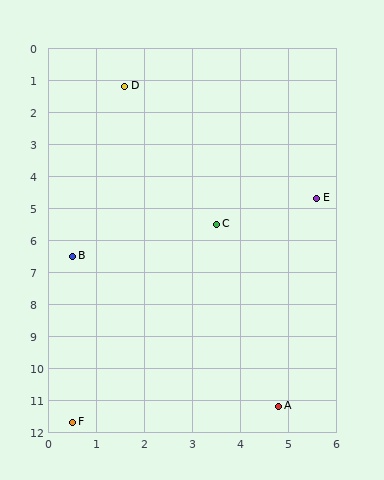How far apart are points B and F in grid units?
Points B and F are about 5.2 grid units apart.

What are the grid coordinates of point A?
Point A is at approximately (4.8, 11.2).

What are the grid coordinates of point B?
Point B is at approximately (0.5, 6.5).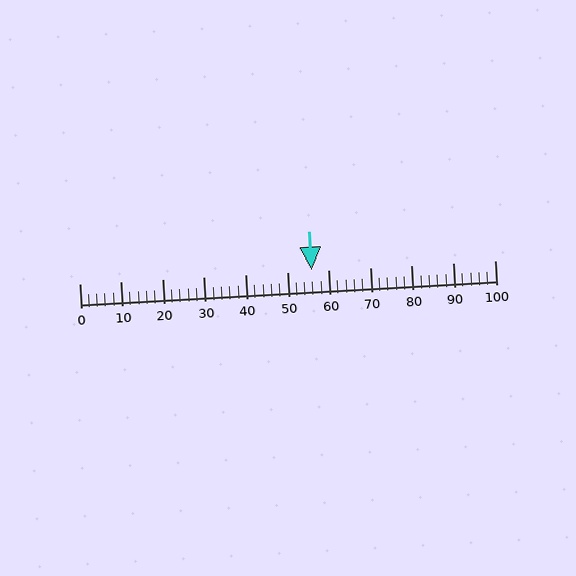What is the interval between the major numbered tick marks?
The major tick marks are spaced 10 units apart.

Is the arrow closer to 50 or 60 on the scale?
The arrow is closer to 60.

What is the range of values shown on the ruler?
The ruler shows values from 0 to 100.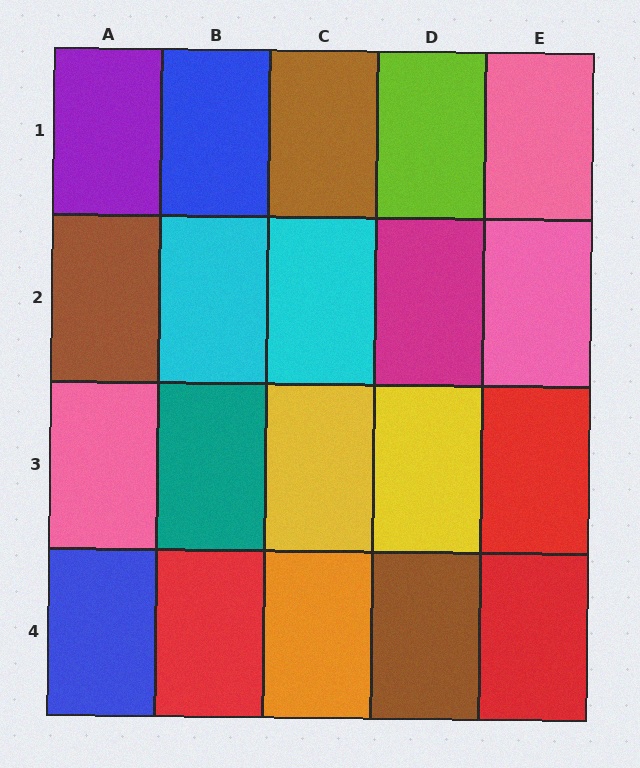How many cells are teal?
1 cell is teal.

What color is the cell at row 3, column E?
Red.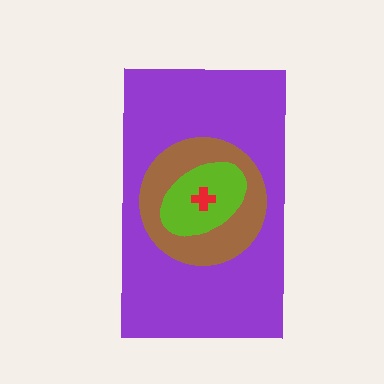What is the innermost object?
The red cross.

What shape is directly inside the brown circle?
The lime ellipse.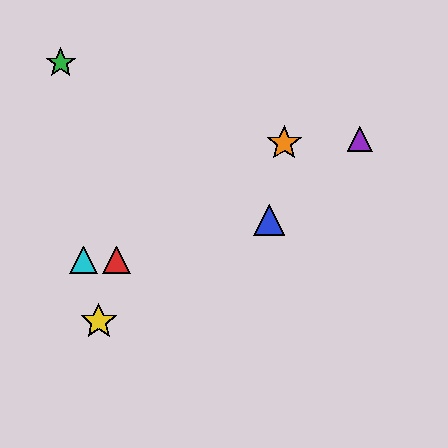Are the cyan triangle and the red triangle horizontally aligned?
Yes, both are at y≈260.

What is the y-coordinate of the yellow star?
The yellow star is at y≈321.